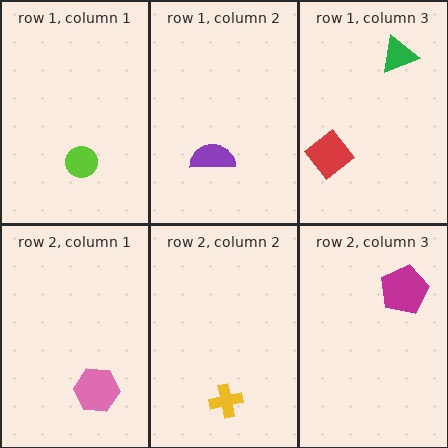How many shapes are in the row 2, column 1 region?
1.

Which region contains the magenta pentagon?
The row 2, column 3 region.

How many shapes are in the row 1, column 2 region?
1.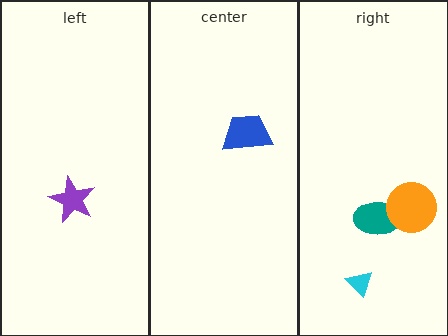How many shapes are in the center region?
1.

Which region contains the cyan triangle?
The right region.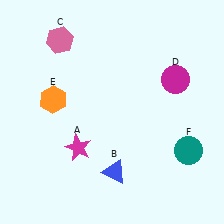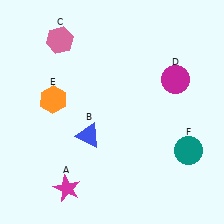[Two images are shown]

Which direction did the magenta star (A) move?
The magenta star (A) moved down.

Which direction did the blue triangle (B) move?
The blue triangle (B) moved up.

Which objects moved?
The objects that moved are: the magenta star (A), the blue triangle (B).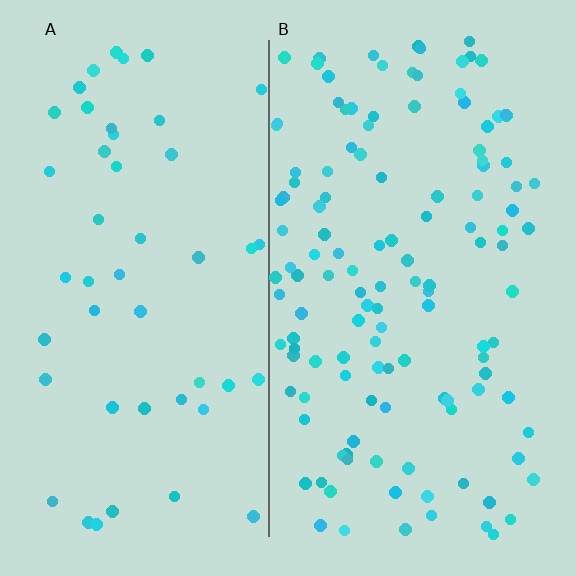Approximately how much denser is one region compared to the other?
Approximately 2.7× — region B over region A.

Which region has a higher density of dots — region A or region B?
B (the right).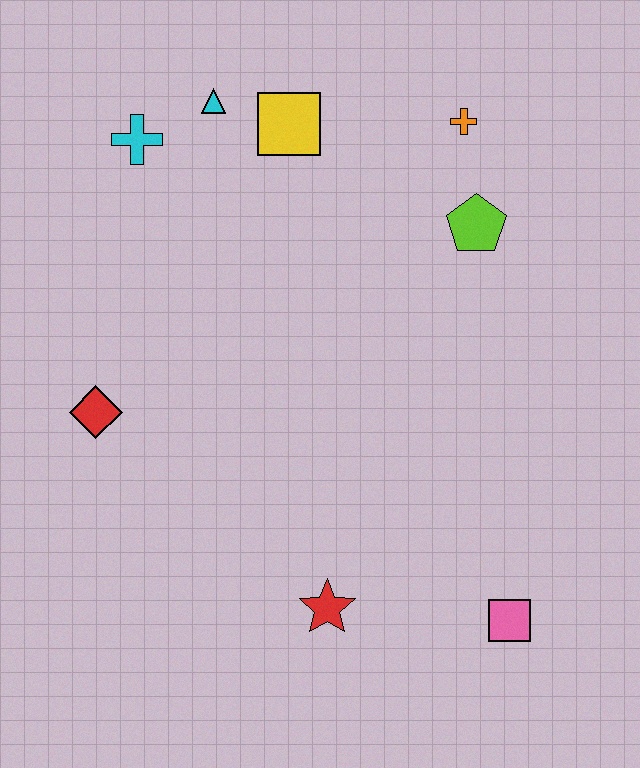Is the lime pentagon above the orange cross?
No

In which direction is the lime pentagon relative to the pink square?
The lime pentagon is above the pink square.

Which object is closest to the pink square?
The red star is closest to the pink square.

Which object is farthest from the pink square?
The cyan cross is farthest from the pink square.